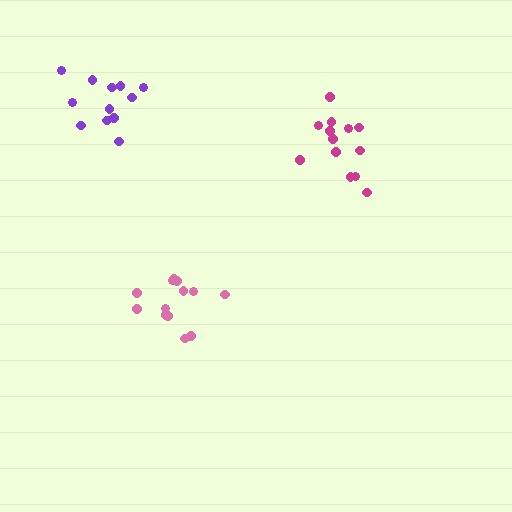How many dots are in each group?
Group 1: 13 dots, Group 2: 12 dots, Group 3: 13 dots (38 total).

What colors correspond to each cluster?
The clusters are colored: magenta, purple, pink.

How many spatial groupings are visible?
There are 3 spatial groupings.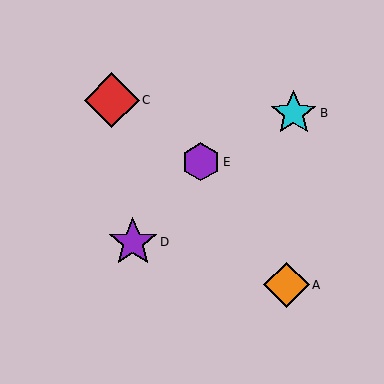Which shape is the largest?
The red diamond (labeled C) is the largest.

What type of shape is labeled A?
Shape A is an orange diamond.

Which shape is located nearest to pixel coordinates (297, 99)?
The cyan star (labeled B) at (294, 113) is nearest to that location.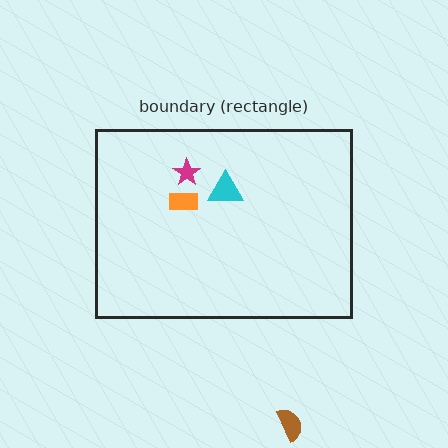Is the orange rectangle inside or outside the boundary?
Inside.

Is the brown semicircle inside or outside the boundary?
Outside.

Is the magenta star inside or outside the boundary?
Inside.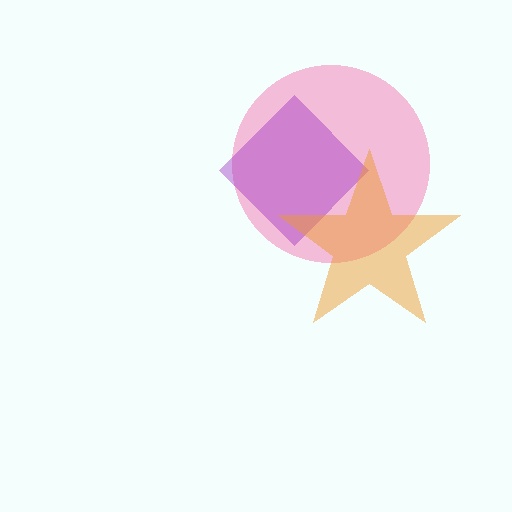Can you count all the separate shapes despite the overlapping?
Yes, there are 3 separate shapes.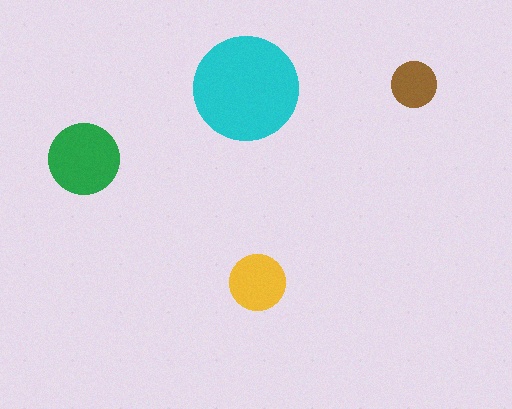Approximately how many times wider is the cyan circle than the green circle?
About 1.5 times wider.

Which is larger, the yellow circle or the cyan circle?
The cyan one.